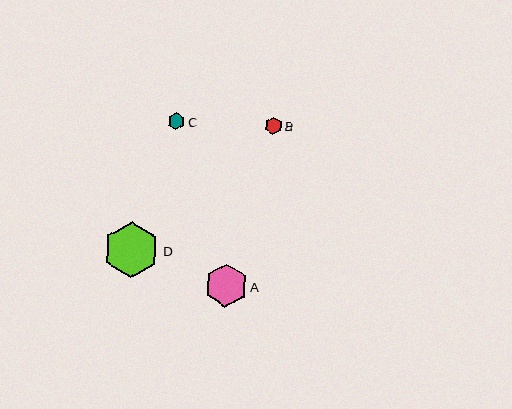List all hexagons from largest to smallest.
From largest to smallest: D, A, B, C.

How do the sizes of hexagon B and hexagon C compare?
Hexagon B and hexagon C are approximately the same size.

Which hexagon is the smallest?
Hexagon C is the smallest with a size of approximately 17 pixels.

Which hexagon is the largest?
Hexagon D is the largest with a size of approximately 56 pixels.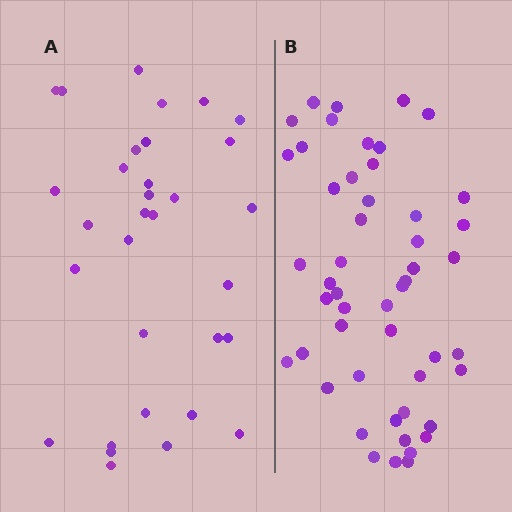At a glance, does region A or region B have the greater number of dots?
Region B (the right region) has more dots.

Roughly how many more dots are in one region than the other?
Region B has approximately 20 more dots than region A.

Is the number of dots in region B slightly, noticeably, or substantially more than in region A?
Region B has substantially more. The ratio is roughly 1.6 to 1.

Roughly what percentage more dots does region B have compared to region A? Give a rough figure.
About 55% more.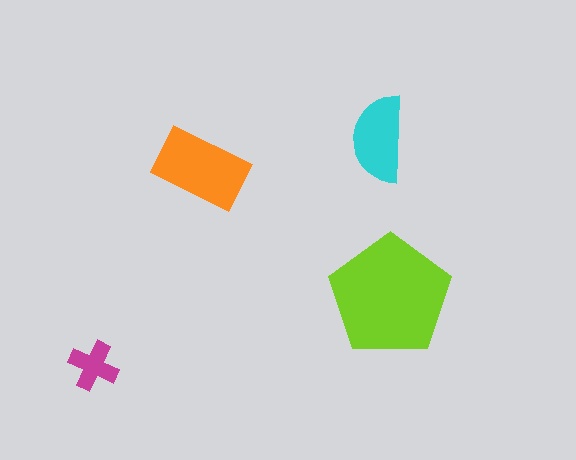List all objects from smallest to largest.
The magenta cross, the cyan semicircle, the orange rectangle, the lime pentagon.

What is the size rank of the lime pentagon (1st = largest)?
1st.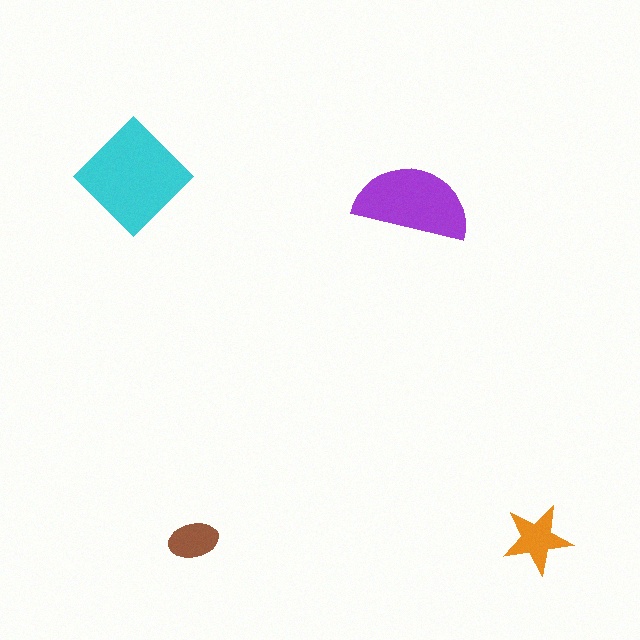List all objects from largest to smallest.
The cyan diamond, the purple semicircle, the orange star, the brown ellipse.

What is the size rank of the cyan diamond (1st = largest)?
1st.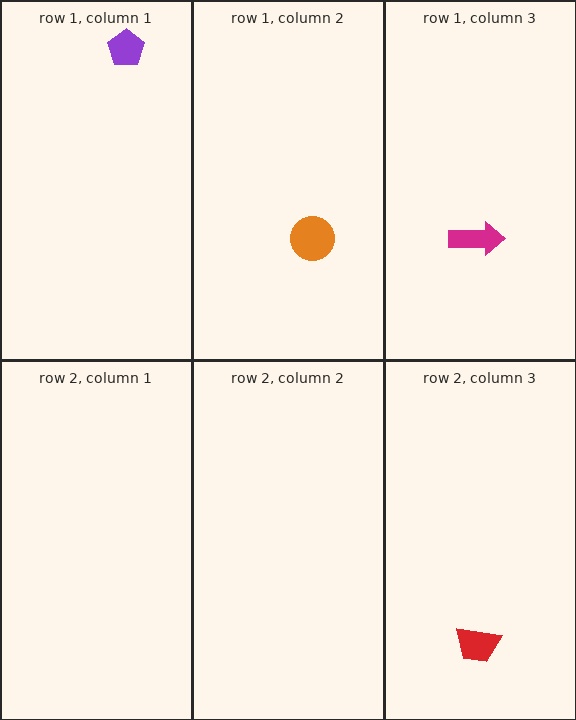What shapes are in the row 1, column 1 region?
The purple pentagon.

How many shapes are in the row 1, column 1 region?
1.